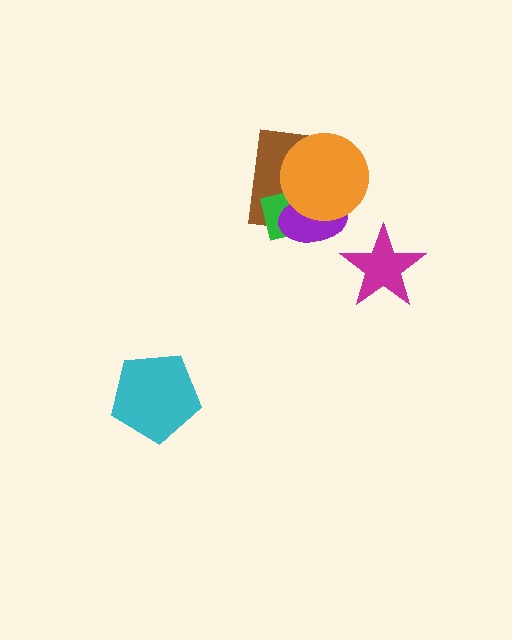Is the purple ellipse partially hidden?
Yes, it is partially covered by another shape.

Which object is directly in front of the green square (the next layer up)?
The purple ellipse is directly in front of the green square.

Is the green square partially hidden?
Yes, it is partially covered by another shape.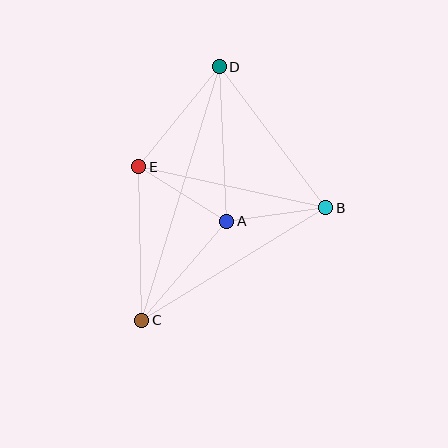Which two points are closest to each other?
Points A and B are closest to each other.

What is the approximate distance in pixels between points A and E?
The distance between A and E is approximately 103 pixels.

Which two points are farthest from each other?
Points C and D are farthest from each other.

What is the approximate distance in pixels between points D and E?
The distance between D and E is approximately 128 pixels.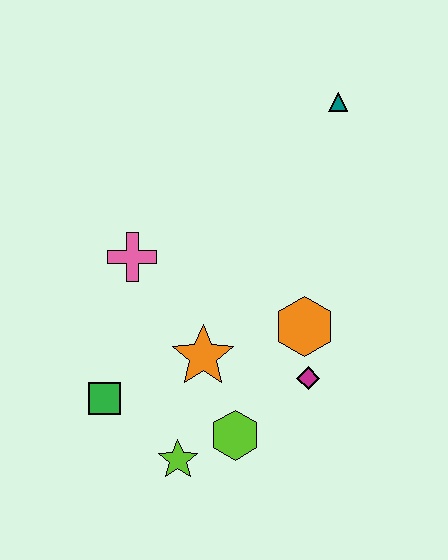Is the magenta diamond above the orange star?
No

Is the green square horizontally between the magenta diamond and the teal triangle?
No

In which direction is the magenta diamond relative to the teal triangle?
The magenta diamond is below the teal triangle.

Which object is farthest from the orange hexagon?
The teal triangle is farthest from the orange hexagon.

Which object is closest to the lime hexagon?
The lime star is closest to the lime hexagon.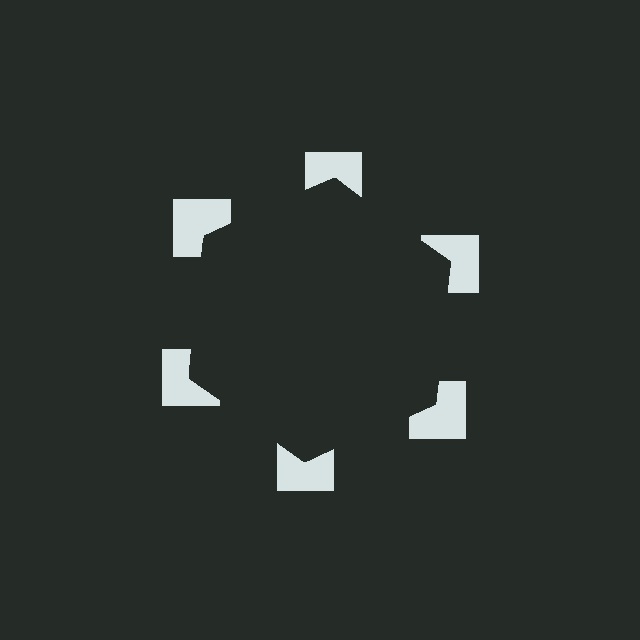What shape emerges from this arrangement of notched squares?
An illusory hexagon — its edges are inferred from the aligned wedge cuts in the notched squares, not physically drawn.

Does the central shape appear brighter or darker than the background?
It typically appears slightly darker than the background, even though no actual brightness change is drawn.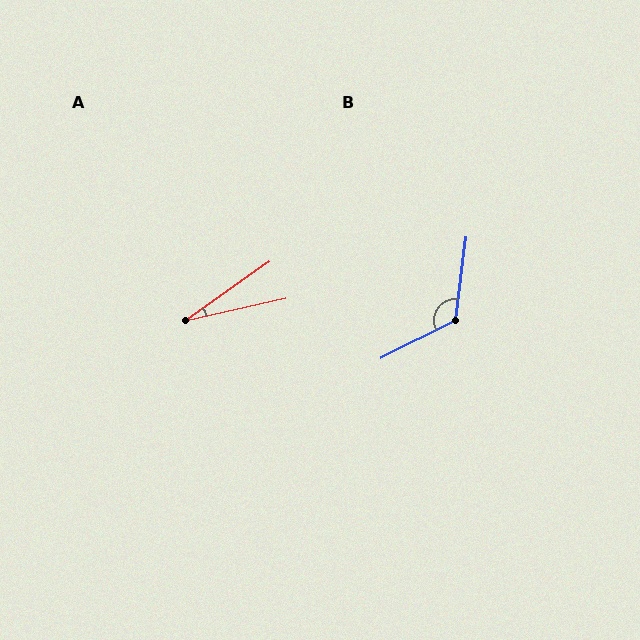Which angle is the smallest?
A, at approximately 22 degrees.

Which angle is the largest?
B, at approximately 124 degrees.